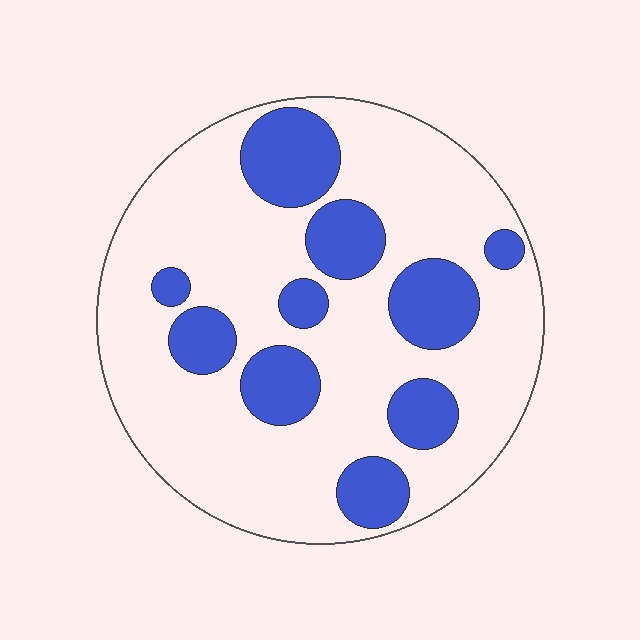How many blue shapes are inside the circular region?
10.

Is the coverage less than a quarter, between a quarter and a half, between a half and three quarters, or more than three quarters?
Between a quarter and a half.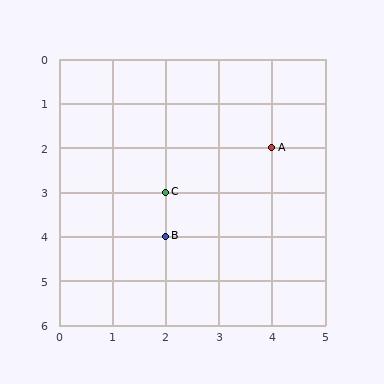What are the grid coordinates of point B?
Point B is at grid coordinates (2, 4).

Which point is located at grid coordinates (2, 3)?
Point C is at (2, 3).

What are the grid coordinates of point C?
Point C is at grid coordinates (2, 3).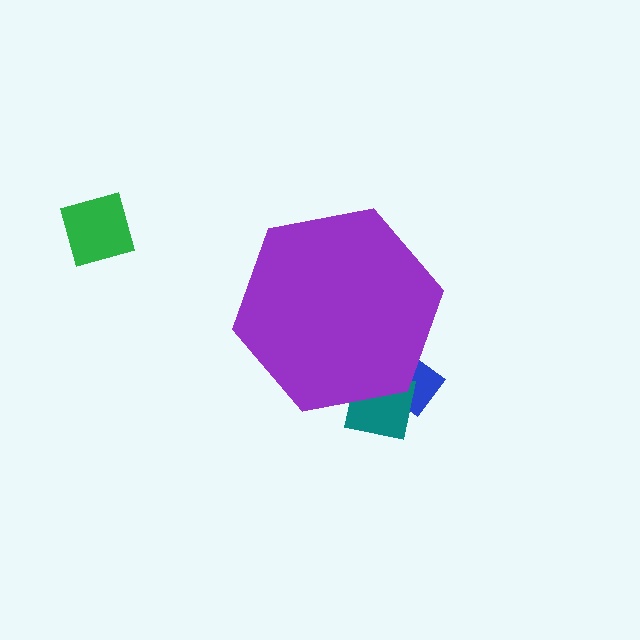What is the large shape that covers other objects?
A purple hexagon.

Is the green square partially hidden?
No, the green square is fully visible.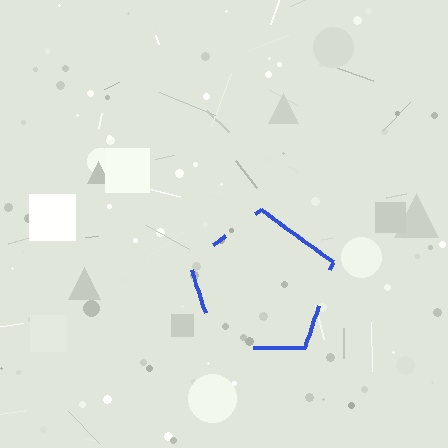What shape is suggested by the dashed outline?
The dashed outline suggests a pentagon.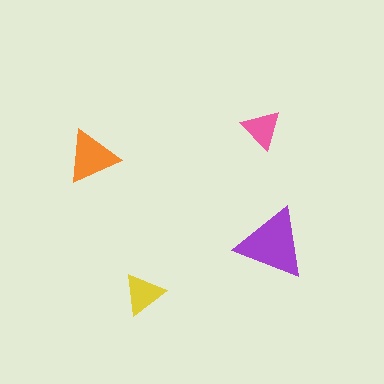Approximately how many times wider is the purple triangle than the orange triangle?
About 1.5 times wider.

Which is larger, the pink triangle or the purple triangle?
The purple one.